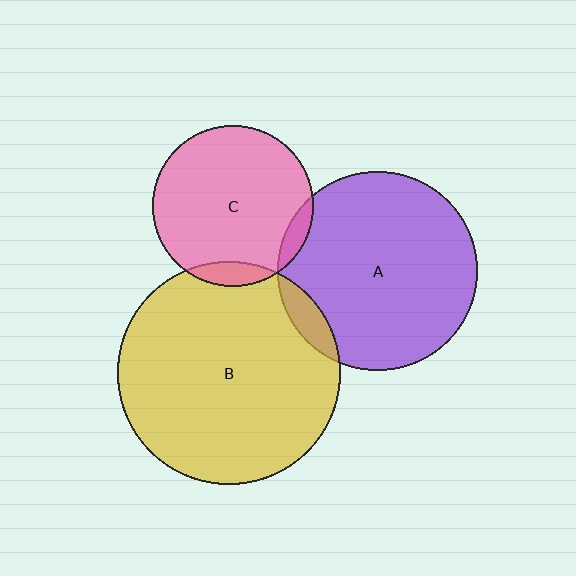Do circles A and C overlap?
Yes.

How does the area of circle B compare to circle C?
Approximately 1.9 times.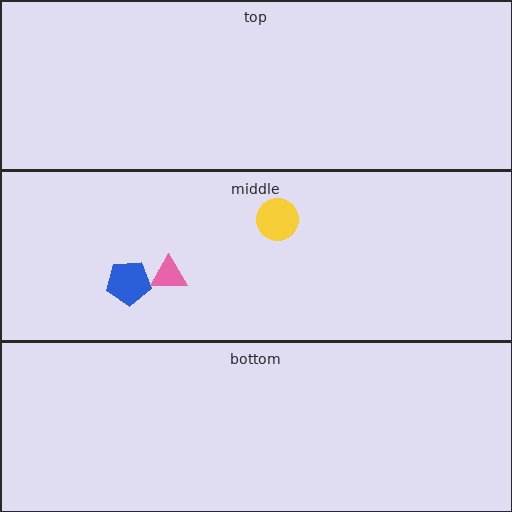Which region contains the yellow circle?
The middle region.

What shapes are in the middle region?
The pink triangle, the blue pentagon, the yellow circle.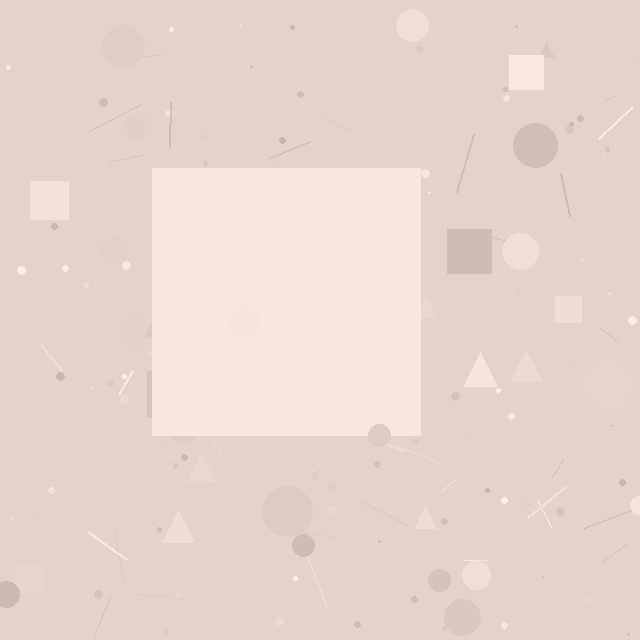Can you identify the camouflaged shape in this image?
The camouflaged shape is a square.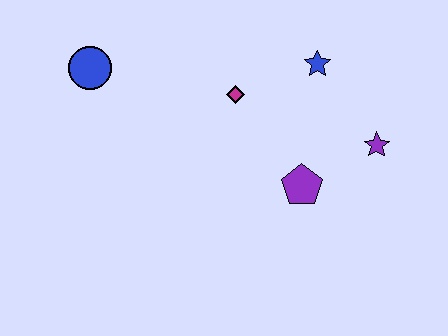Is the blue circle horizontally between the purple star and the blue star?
No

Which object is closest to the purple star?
The purple pentagon is closest to the purple star.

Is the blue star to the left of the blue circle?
No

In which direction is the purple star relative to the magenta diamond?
The purple star is to the right of the magenta diamond.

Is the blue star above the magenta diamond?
Yes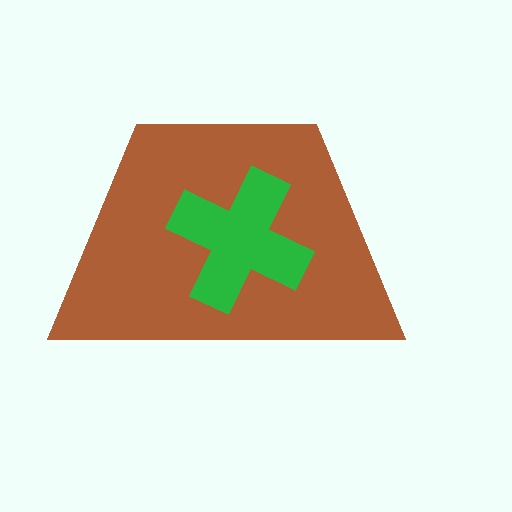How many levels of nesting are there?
2.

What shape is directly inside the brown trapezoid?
The green cross.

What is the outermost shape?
The brown trapezoid.